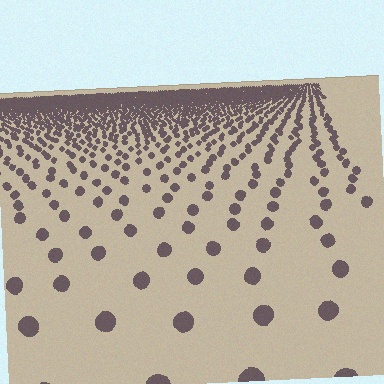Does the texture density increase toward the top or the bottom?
Density increases toward the top.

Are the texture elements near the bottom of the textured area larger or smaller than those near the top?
Larger. Near the bottom, elements are closer to the viewer and appear at a bigger on-screen size.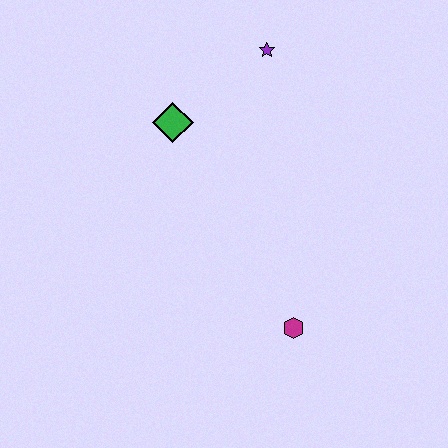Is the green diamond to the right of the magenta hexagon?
No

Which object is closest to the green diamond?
The purple star is closest to the green diamond.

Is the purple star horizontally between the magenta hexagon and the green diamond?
Yes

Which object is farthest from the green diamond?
The magenta hexagon is farthest from the green diamond.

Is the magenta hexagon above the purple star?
No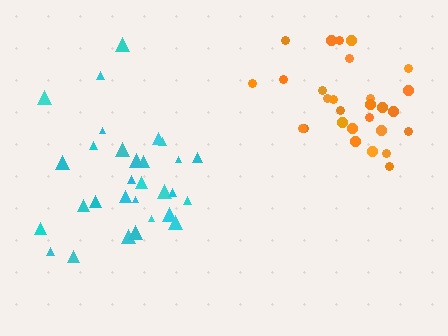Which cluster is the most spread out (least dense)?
Cyan.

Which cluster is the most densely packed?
Orange.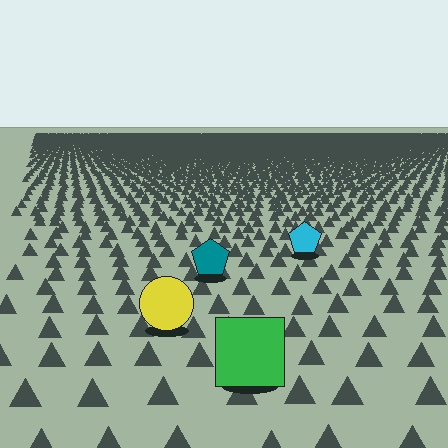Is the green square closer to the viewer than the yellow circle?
Yes. The green square is closer — you can tell from the texture gradient: the ground texture is coarser near it.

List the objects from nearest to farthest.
From nearest to farthest: the green square, the yellow circle, the teal pentagon, the cyan pentagon.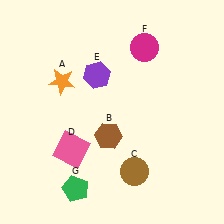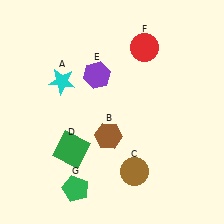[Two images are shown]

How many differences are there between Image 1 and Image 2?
There are 3 differences between the two images.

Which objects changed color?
A changed from orange to cyan. D changed from pink to green. F changed from magenta to red.